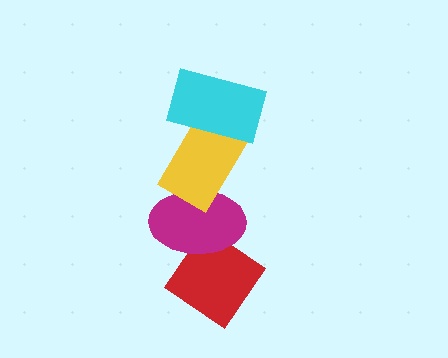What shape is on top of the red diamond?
The magenta ellipse is on top of the red diamond.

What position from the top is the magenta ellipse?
The magenta ellipse is 3rd from the top.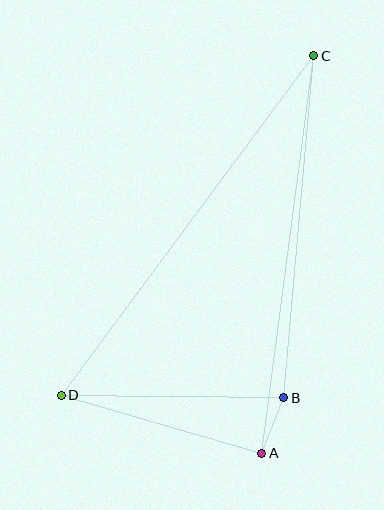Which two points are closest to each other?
Points A and B are closest to each other.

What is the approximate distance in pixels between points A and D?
The distance between A and D is approximately 209 pixels.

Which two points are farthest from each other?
Points C and D are farthest from each other.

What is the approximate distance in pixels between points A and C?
The distance between A and C is approximately 401 pixels.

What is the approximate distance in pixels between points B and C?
The distance between B and C is approximately 343 pixels.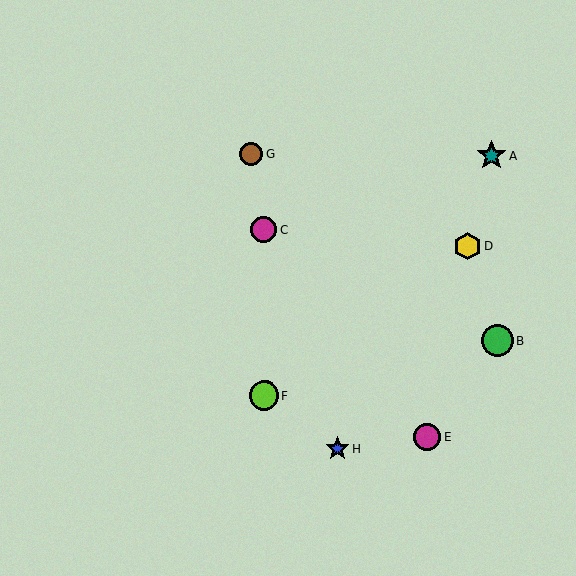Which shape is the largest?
The green circle (labeled B) is the largest.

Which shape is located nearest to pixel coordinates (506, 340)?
The green circle (labeled B) at (497, 341) is nearest to that location.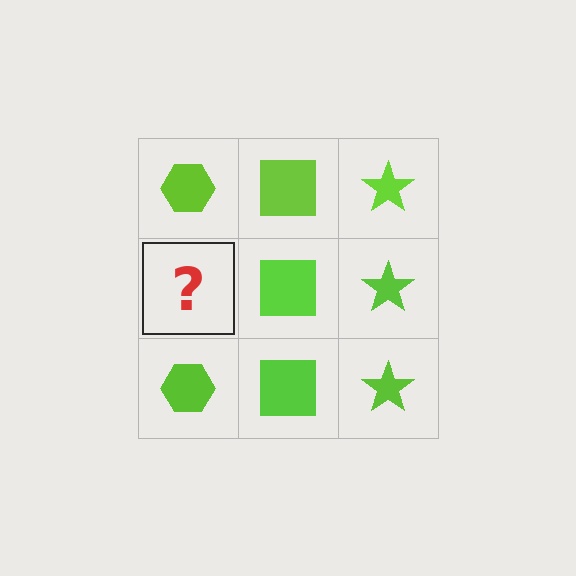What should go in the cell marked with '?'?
The missing cell should contain a lime hexagon.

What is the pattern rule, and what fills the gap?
The rule is that each column has a consistent shape. The gap should be filled with a lime hexagon.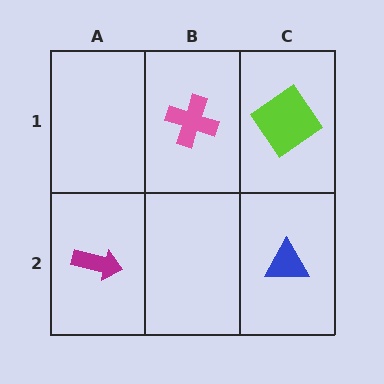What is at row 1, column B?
A pink cross.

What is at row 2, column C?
A blue triangle.